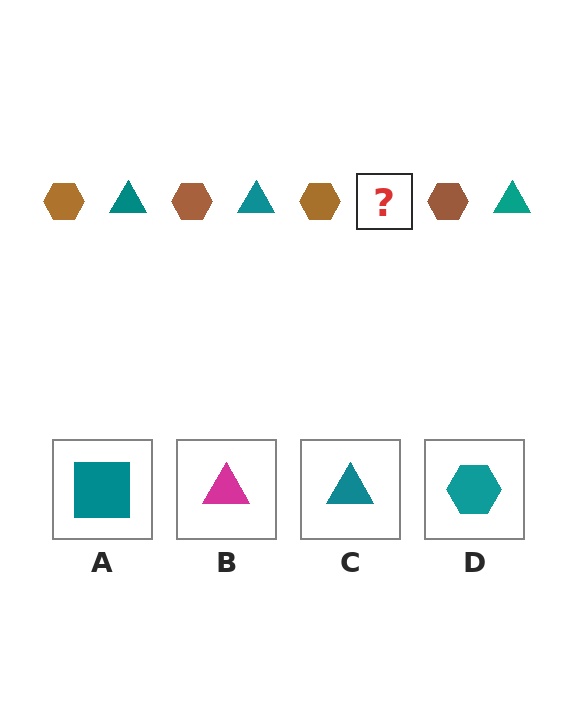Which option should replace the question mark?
Option C.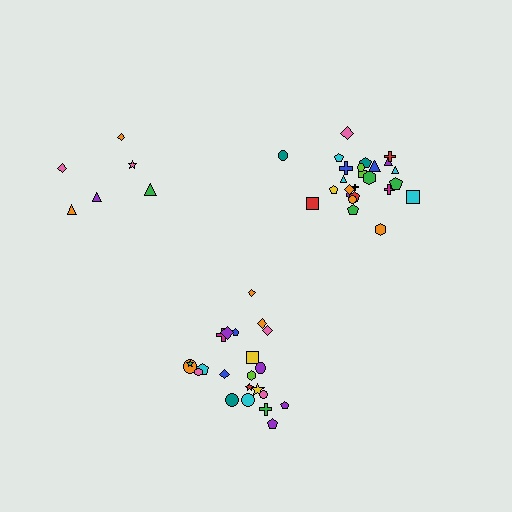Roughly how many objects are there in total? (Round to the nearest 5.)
Roughly 55 objects in total.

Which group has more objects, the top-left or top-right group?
The top-right group.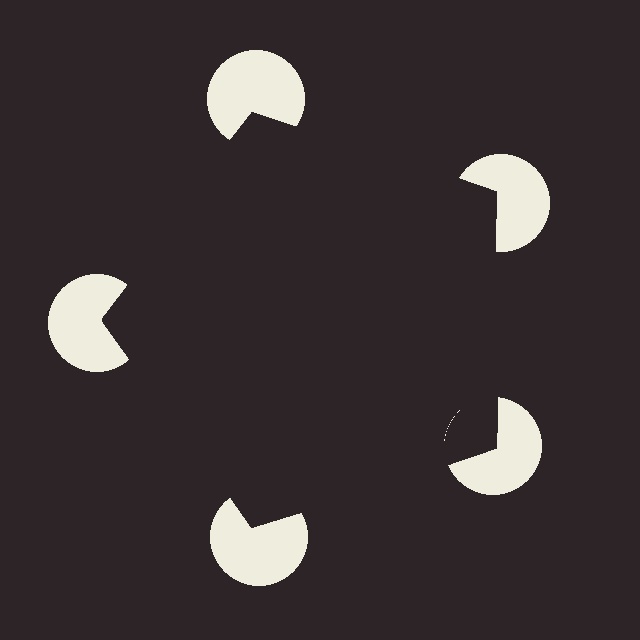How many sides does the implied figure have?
5 sides.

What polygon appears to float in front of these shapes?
An illusory pentagon — its edges are inferred from the aligned wedge cuts in the pac-man discs, not physically drawn.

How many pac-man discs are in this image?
There are 5 — one at each vertex of the illusory pentagon.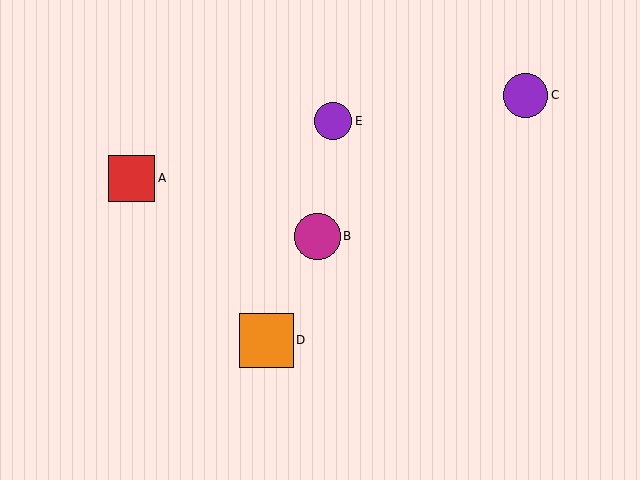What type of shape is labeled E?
Shape E is a purple circle.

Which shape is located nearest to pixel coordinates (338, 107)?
The purple circle (labeled E) at (333, 121) is nearest to that location.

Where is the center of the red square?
The center of the red square is at (132, 178).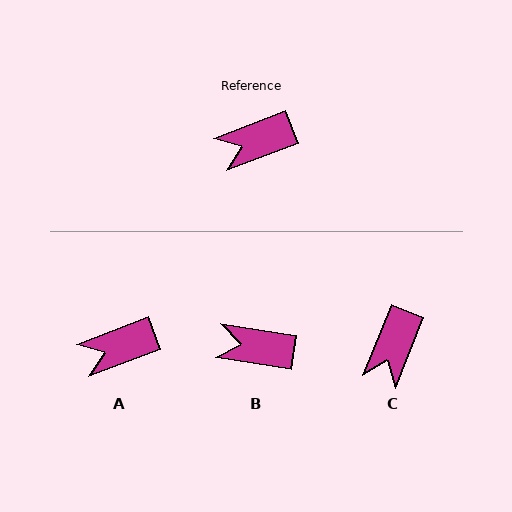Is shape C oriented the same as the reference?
No, it is off by about 47 degrees.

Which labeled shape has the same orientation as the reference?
A.